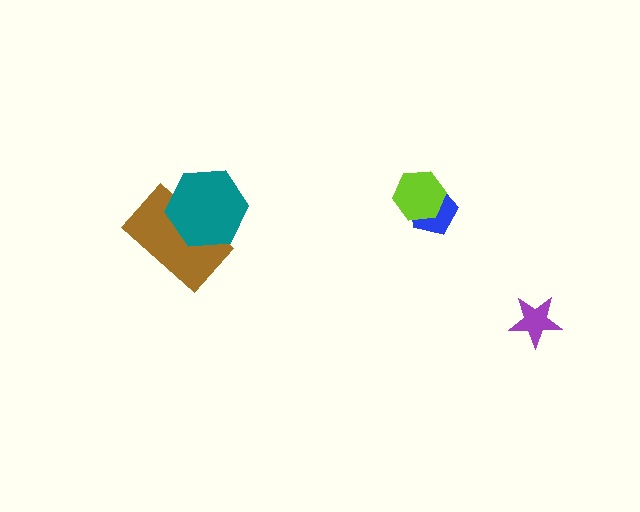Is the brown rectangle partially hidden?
Yes, it is partially covered by another shape.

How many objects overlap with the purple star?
0 objects overlap with the purple star.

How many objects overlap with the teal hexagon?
1 object overlaps with the teal hexagon.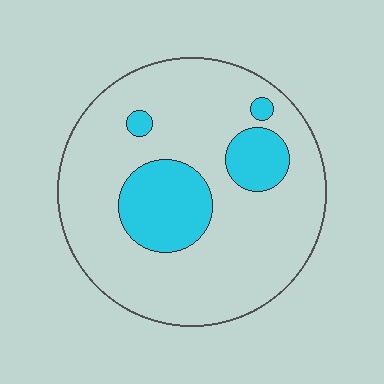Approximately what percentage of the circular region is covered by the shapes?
Approximately 20%.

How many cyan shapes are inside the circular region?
4.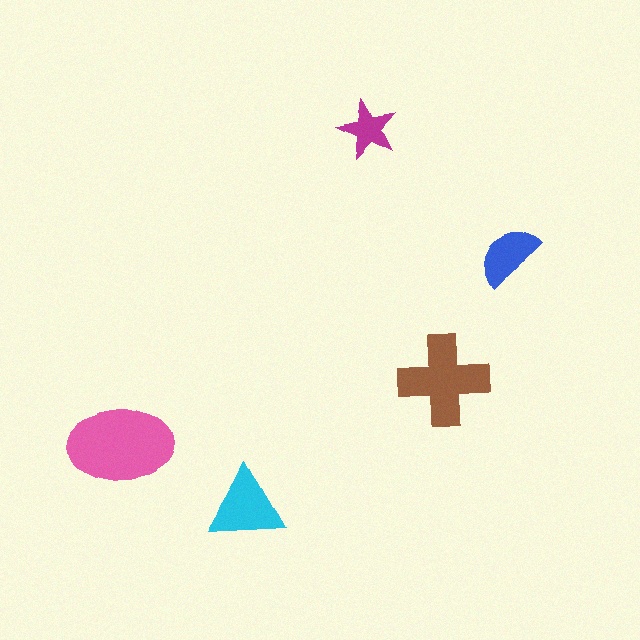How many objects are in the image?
There are 5 objects in the image.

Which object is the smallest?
The magenta star.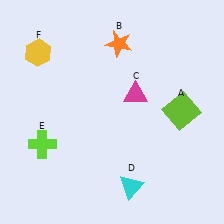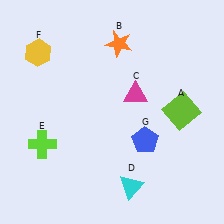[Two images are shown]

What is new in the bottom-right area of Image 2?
A blue pentagon (G) was added in the bottom-right area of Image 2.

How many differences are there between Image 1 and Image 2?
There is 1 difference between the two images.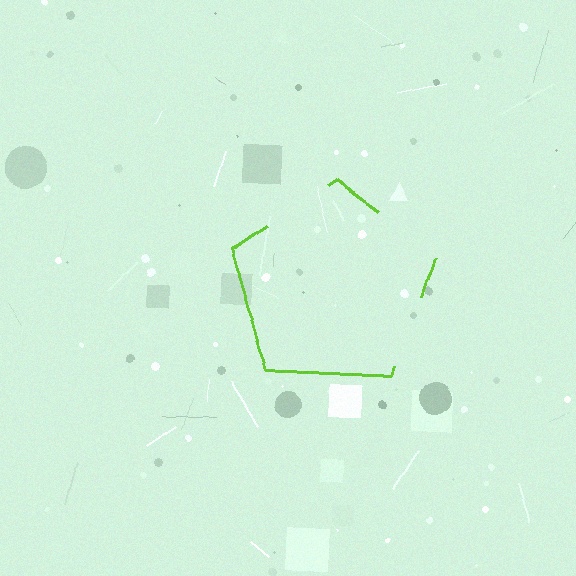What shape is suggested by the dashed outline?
The dashed outline suggests a pentagon.